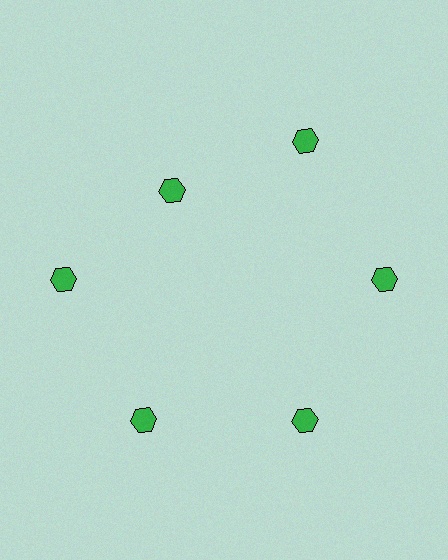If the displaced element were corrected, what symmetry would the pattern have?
It would have 6-fold rotational symmetry — the pattern would map onto itself every 60 degrees.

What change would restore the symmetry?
The symmetry would be restored by moving it outward, back onto the ring so that all 6 hexagons sit at equal angles and equal distance from the center.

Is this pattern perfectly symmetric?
No. The 6 green hexagons are arranged in a ring, but one element near the 11 o'clock position is pulled inward toward the center, breaking the 6-fold rotational symmetry.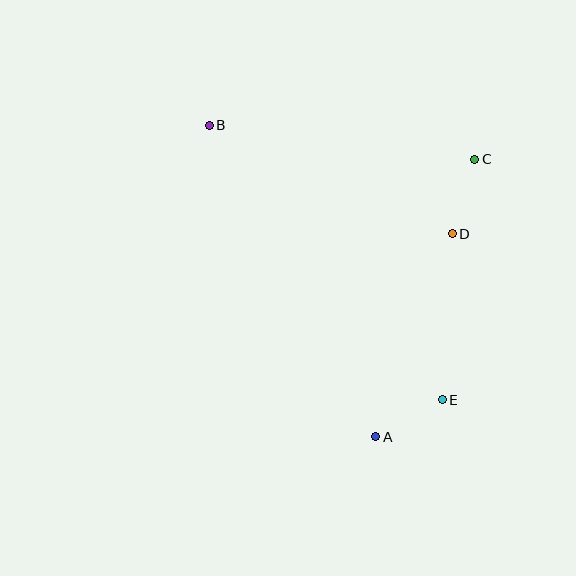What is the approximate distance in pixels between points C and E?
The distance between C and E is approximately 242 pixels.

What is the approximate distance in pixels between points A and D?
The distance between A and D is approximately 217 pixels.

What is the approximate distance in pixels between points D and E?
The distance between D and E is approximately 166 pixels.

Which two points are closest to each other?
Points A and E are closest to each other.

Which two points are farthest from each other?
Points B and E are farthest from each other.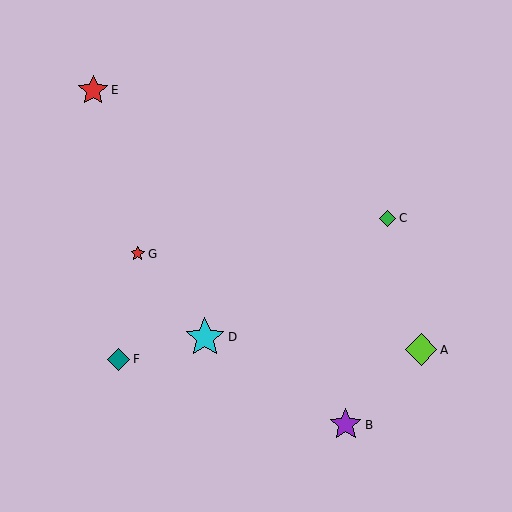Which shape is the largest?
The cyan star (labeled D) is the largest.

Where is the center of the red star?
The center of the red star is at (93, 90).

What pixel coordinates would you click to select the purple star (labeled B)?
Click at (346, 425) to select the purple star B.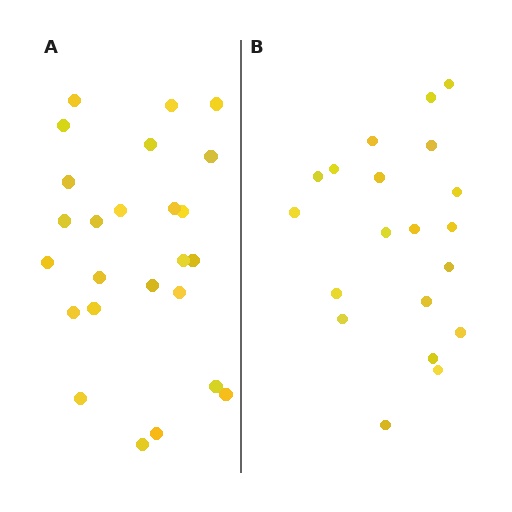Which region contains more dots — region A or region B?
Region A (the left region) has more dots.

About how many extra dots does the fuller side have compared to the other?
Region A has about 5 more dots than region B.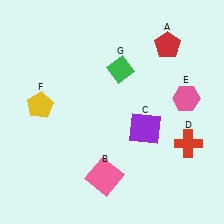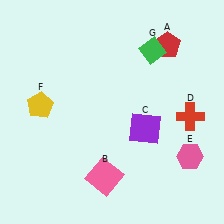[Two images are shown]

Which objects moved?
The objects that moved are: the red cross (D), the pink hexagon (E), the green diamond (G).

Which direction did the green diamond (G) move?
The green diamond (G) moved right.